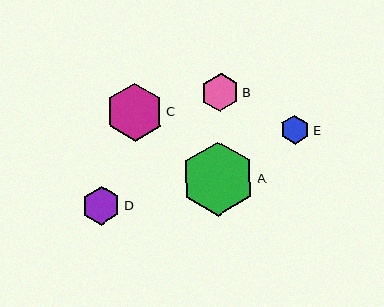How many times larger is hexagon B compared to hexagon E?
Hexagon B is approximately 1.3 times the size of hexagon E.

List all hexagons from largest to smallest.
From largest to smallest: A, C, D, B, E.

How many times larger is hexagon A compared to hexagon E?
Hexagon A is approximately 2.6 times the size of hexagon E.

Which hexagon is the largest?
Hexagon A is the largest with a size of approximately 74 pixels.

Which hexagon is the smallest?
Hexagon E is the smallest with a size of approximately 29 pixels.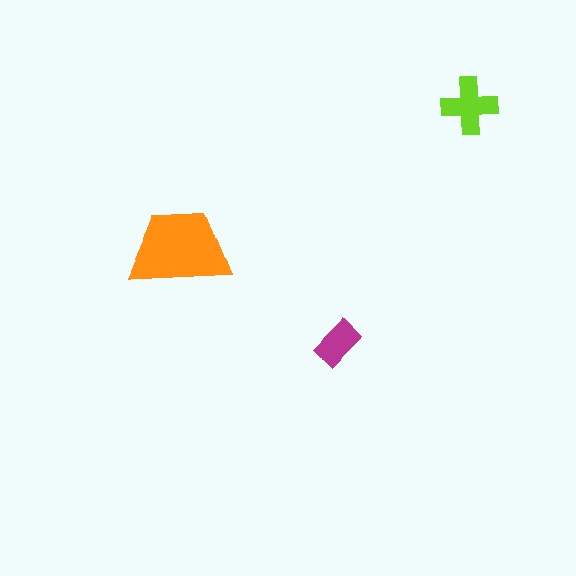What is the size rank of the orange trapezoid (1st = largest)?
1st.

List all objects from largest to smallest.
The orange trapezoid, the lime cross, the magenta rectangle.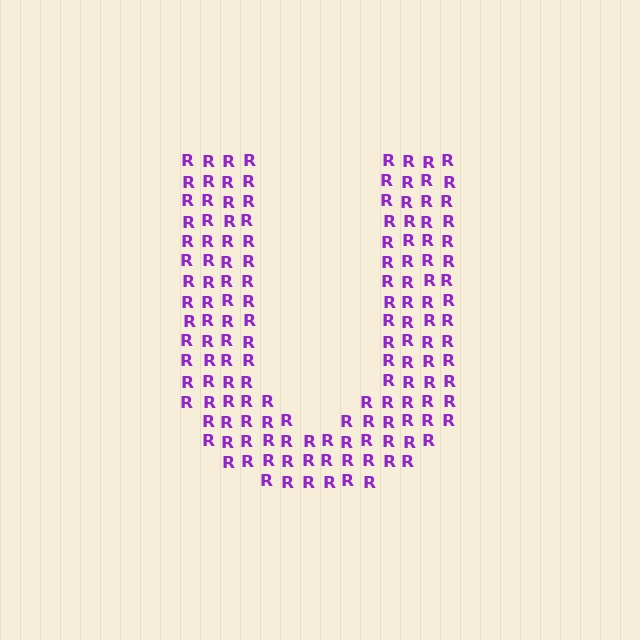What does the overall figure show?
The overall figure shows the letter U.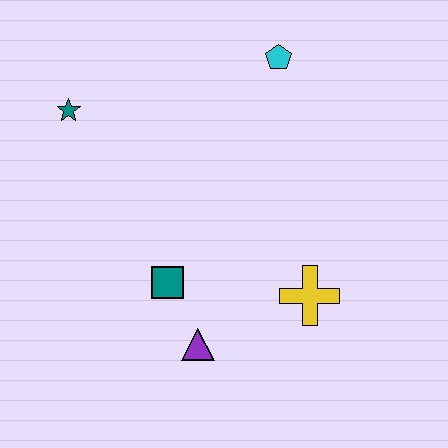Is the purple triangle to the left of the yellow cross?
Yes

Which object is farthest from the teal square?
The cyan pentagon is farthest from the teal square.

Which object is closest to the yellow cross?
The purple triangle is closest to the yellow cross.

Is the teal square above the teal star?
No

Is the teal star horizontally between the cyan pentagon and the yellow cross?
No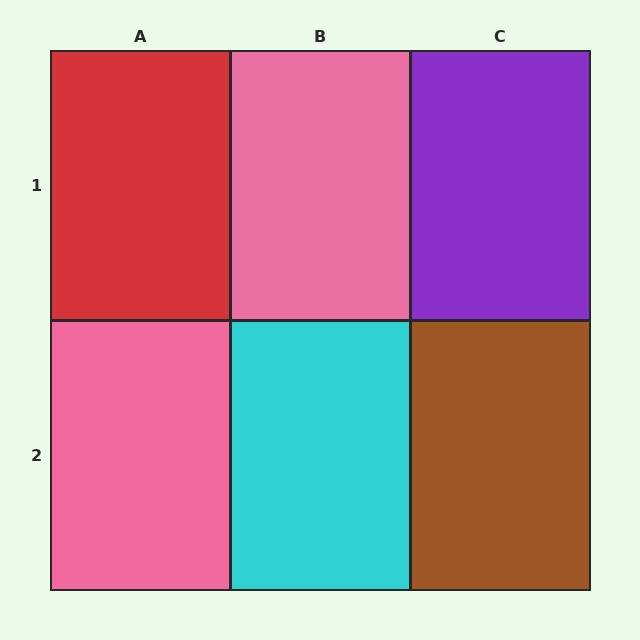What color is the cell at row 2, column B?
Cyan.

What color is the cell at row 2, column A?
Pink.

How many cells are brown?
1 cell is brown.